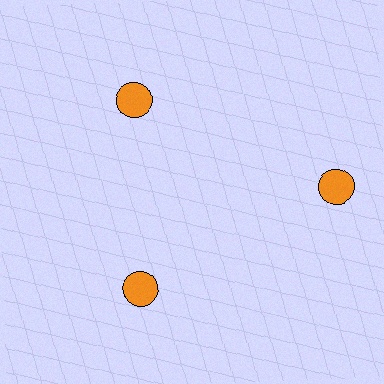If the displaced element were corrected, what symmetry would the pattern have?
It would have 3-fold rotational symmetry — the pattern would map onto itself every 120 degrees.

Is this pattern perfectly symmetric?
No. The 3 orange circles are arranged in a ring, but one element near the 3 o'clock position is pushed outward from the center, breaking the 3-fold rotational symmetry.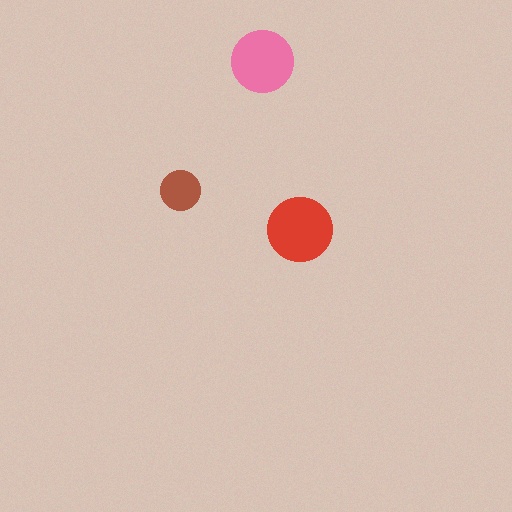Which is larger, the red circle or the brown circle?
The red one.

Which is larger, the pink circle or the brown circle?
The pink one.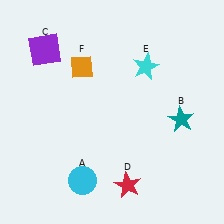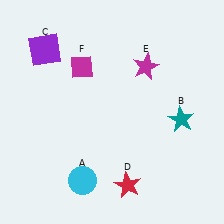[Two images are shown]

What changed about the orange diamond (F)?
In Image 1, F is orange. In Image 2, it changed to magenta.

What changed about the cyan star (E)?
In Image 1, E is cyan. In Image 2, it changed to magenta.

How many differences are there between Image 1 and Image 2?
There are 2 differences between the two images.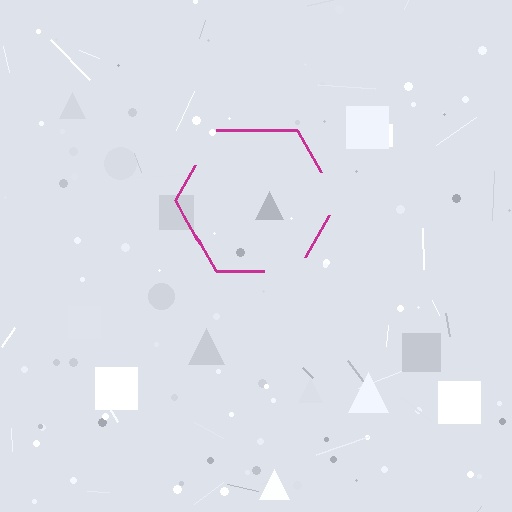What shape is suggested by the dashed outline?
The dashed outline suggests a hexagon.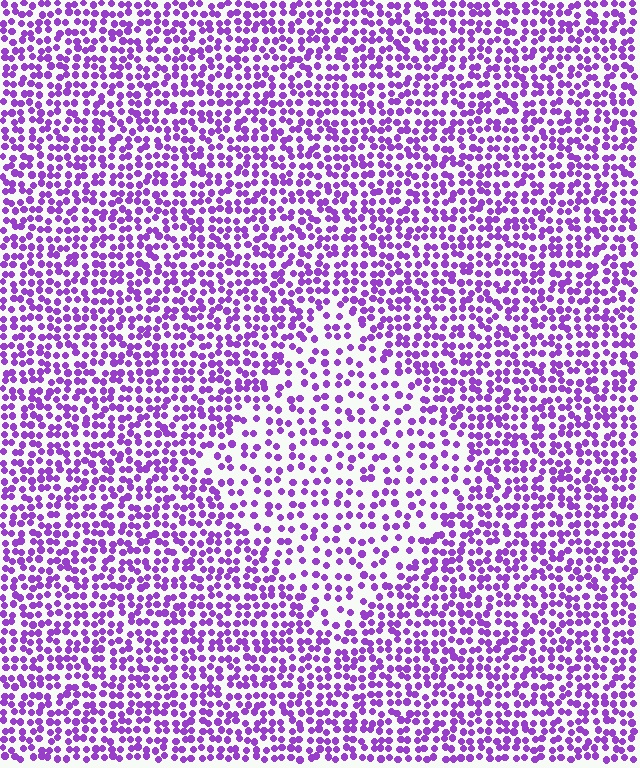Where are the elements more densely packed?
The elements are more densely packed outside the diamond boundary.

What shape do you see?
I see a diamond.